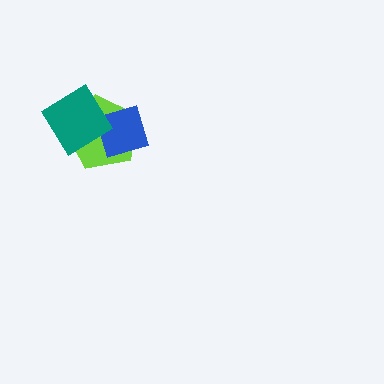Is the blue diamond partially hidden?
Yes, it is partially covered by another shape.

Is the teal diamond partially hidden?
No, no other shape covers it.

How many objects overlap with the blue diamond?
2 objects overlap with the blue diamond.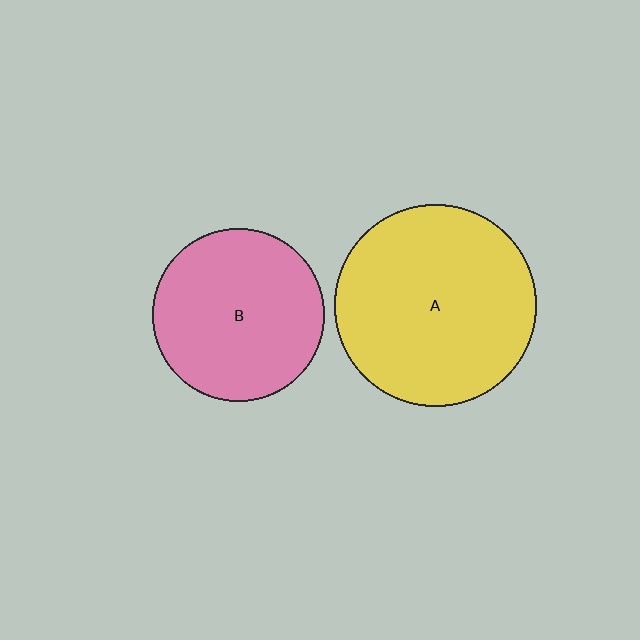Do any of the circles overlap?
No, none of the circles overlap.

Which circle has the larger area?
Circle A (yellow).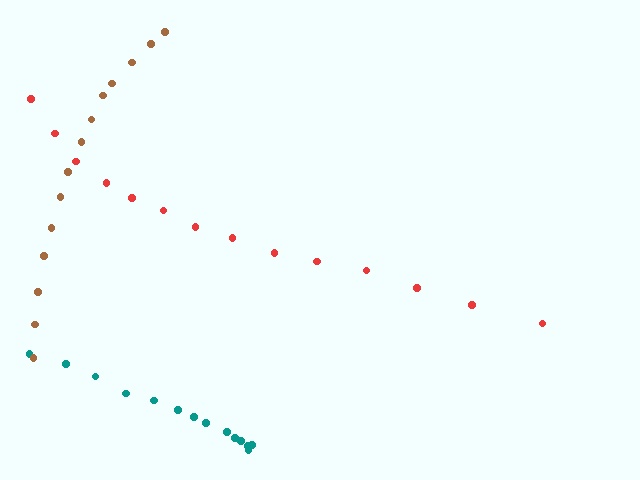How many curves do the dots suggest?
There are 3 distinct paths.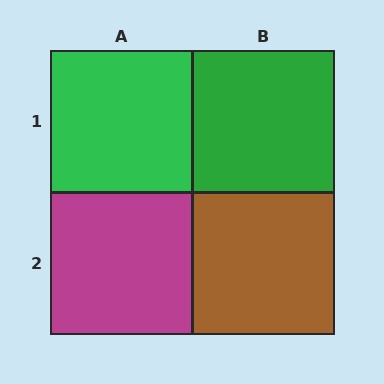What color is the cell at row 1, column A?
Green.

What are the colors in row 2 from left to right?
Magenta, brown.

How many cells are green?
2 cells are green.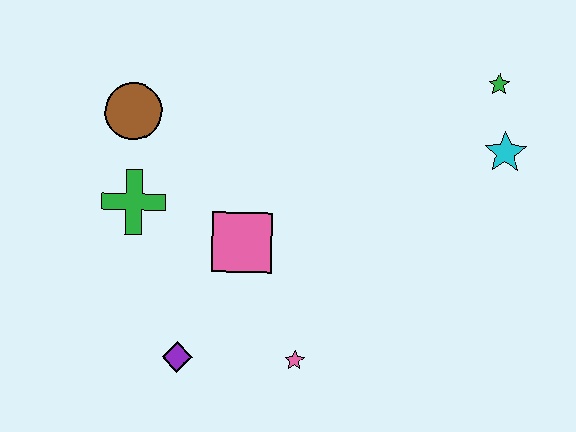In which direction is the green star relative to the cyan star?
The green star is above the cyan star.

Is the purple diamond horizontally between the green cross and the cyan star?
Yes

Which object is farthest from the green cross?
The green star is farthest from the green cross.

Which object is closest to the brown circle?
The green cross is closest to the brown circle.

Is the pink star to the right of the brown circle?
Yes